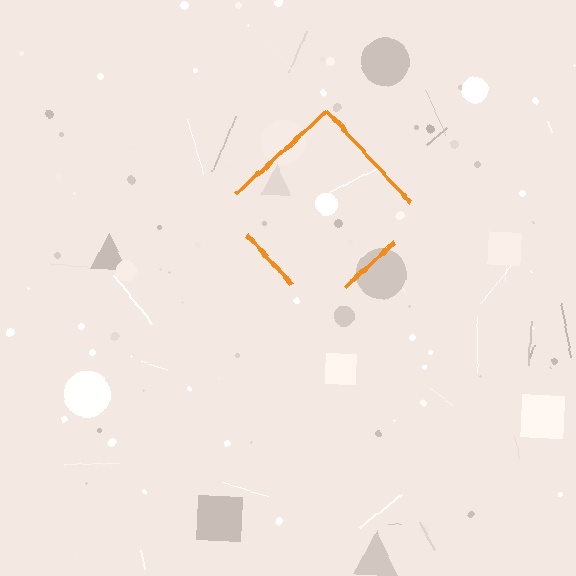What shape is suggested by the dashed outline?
The dashed outline suggests a diamond.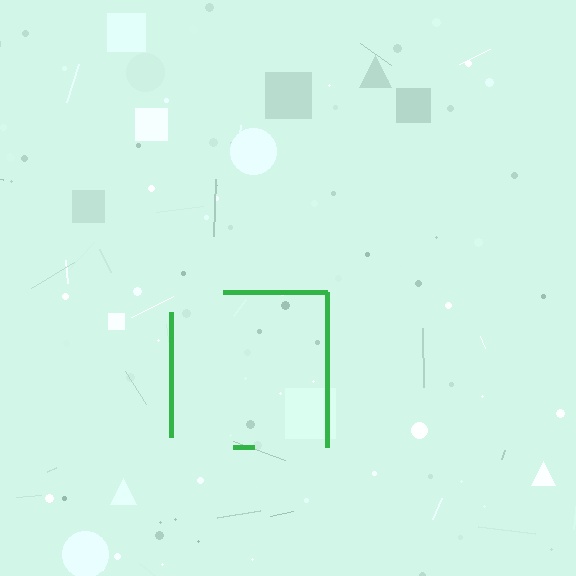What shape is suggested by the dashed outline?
The dashed outline suggests a square.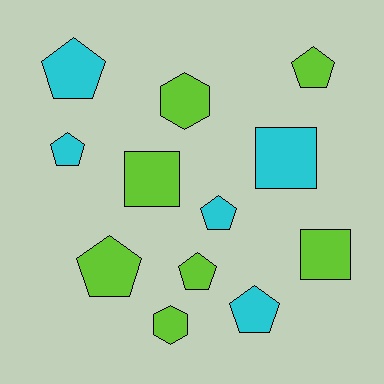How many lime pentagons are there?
There are 3 lime pentagons.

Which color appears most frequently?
Lime, with 7 objects.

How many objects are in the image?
There are 12 objects.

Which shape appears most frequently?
Pentagon, with 7 objects.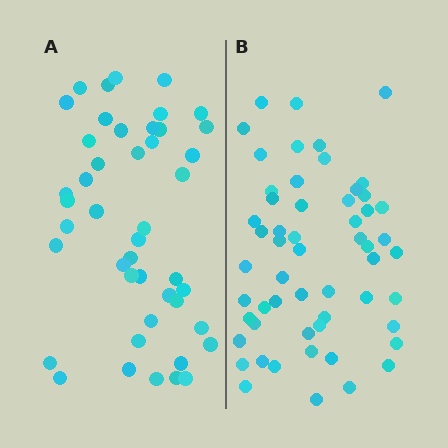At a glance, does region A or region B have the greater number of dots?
Region B (the right region) has more dots.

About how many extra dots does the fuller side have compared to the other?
Region B has roughly 12 or so more dots than region A.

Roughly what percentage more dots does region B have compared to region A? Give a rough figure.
About 25% more.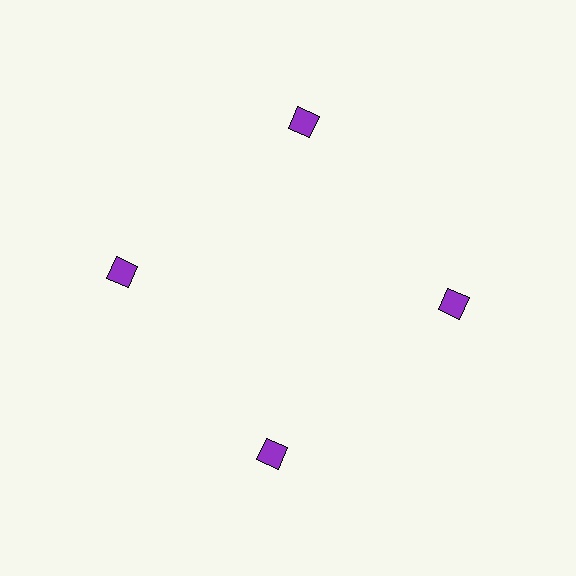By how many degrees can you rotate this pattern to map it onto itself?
The pattern maps onto itself every 90 degrees of rotation.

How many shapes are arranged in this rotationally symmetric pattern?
There are 4 shapes, arranged in 4 groups of 1.